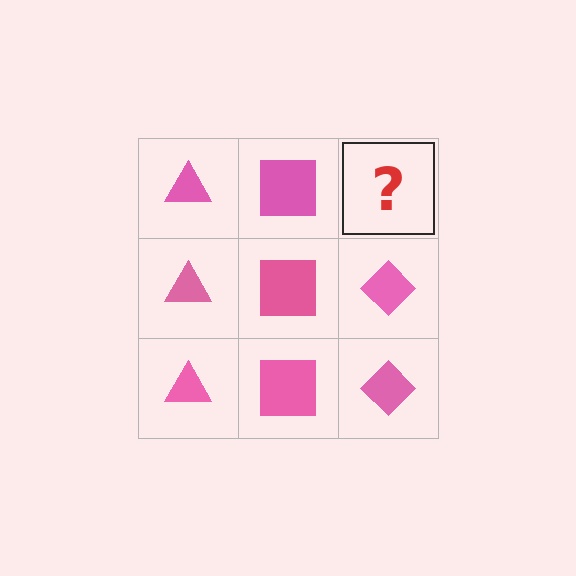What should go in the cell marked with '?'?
The missing cell should contain a pink diamond.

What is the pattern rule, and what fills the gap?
The rule is that each column has a consistent shape. The gap should be filled with a pink diamond.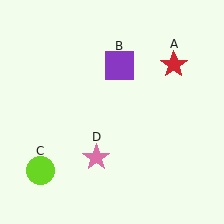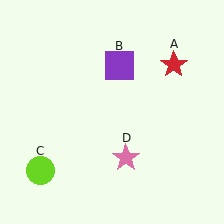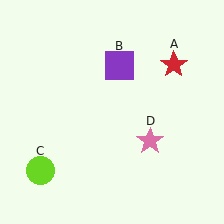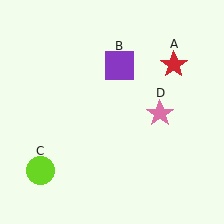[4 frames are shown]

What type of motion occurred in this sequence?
The pink star (object D) rotated counterclockwise around the center of the scene.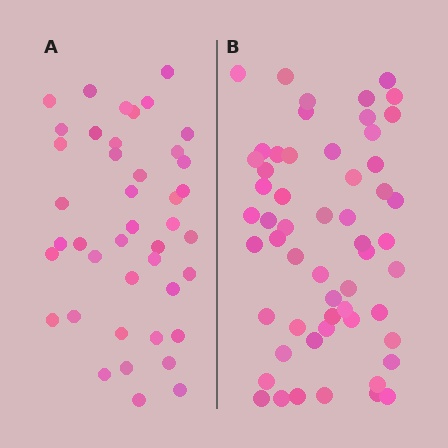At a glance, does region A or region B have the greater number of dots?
Region B (the right region) has more dots.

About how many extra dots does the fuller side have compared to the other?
Region B has approximately 15 more dots than region A.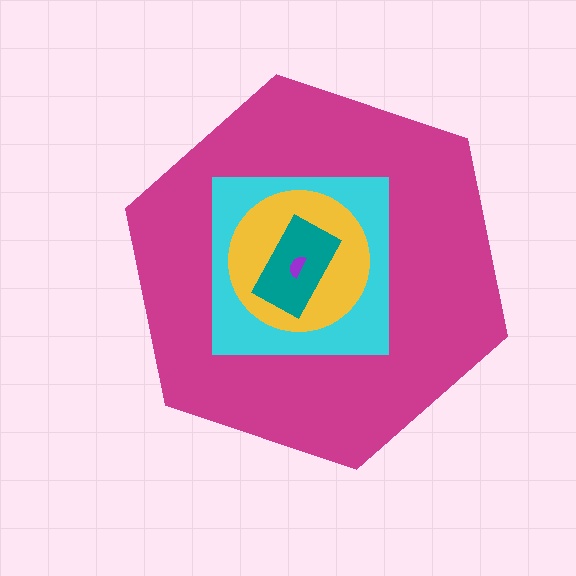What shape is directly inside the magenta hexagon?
The cyan square.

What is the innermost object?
The purple semicircle.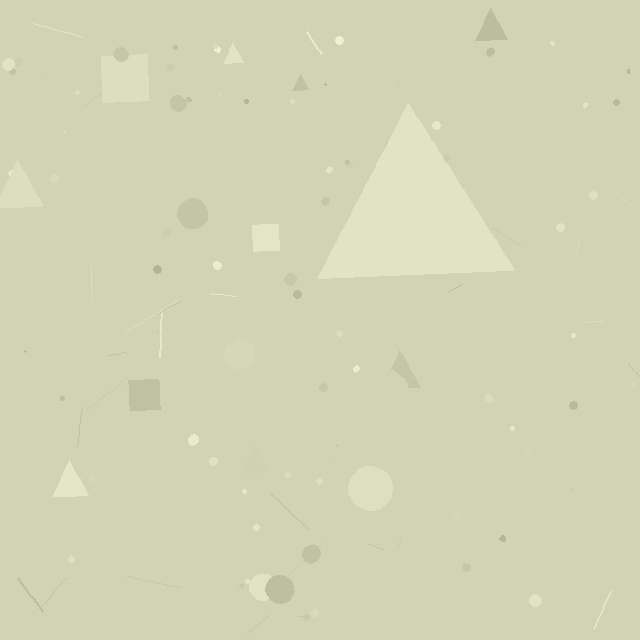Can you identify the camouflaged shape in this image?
The camouflaged shape is a triangle.